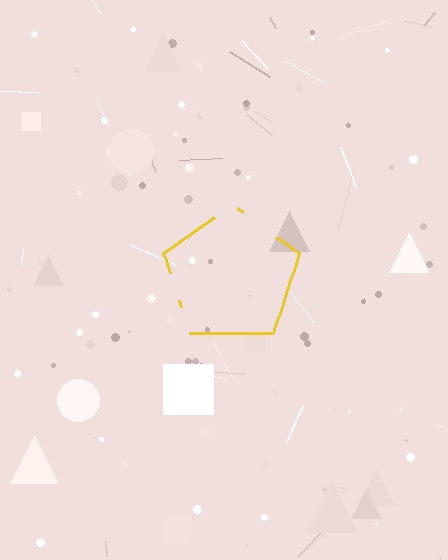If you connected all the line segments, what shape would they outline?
They would outline a pentagon.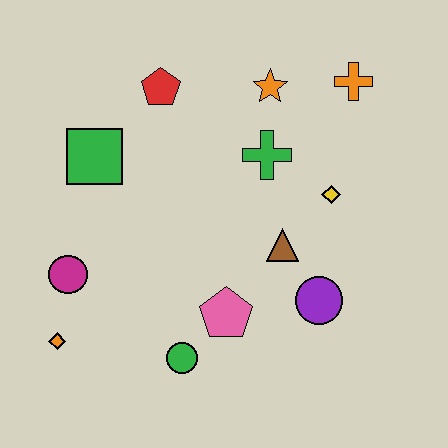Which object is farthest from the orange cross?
The orange diamond is farthest from the orange cross.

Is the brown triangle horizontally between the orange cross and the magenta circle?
Yes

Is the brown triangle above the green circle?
Yes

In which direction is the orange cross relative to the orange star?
The orange cross is to the right of the orange star.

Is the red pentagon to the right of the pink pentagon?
No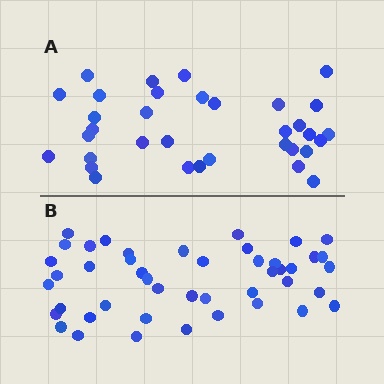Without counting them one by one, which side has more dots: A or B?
Region B (the bottom region) has more dots.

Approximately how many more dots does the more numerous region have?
Region B has roughly 12 or so more dots than region A.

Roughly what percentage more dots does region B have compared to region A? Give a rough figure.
About 30% more.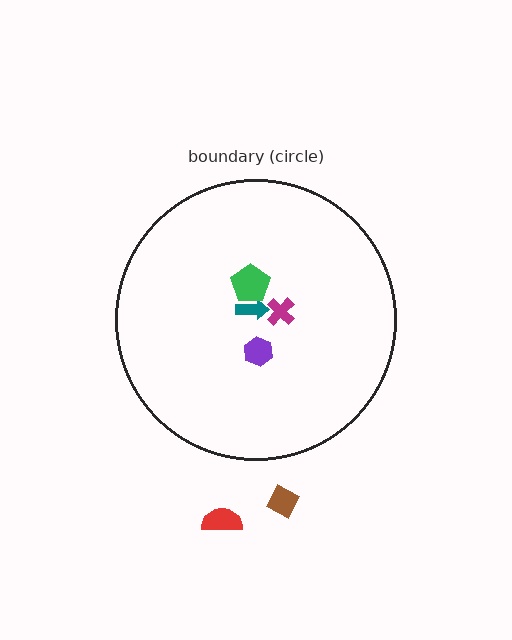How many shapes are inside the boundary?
4 inside, 2 outside.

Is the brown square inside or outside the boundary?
Outside.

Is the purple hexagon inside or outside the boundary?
Inside.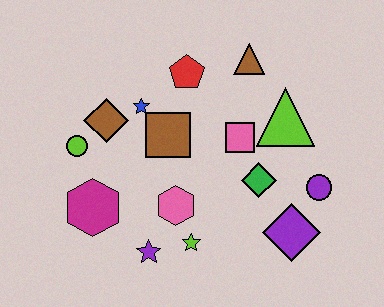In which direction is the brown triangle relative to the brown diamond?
The brown triangle is to the right of the brown diamond.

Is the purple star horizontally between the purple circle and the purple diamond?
No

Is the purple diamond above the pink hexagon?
No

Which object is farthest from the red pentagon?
The purple diamond is farthest from the red pentagon.